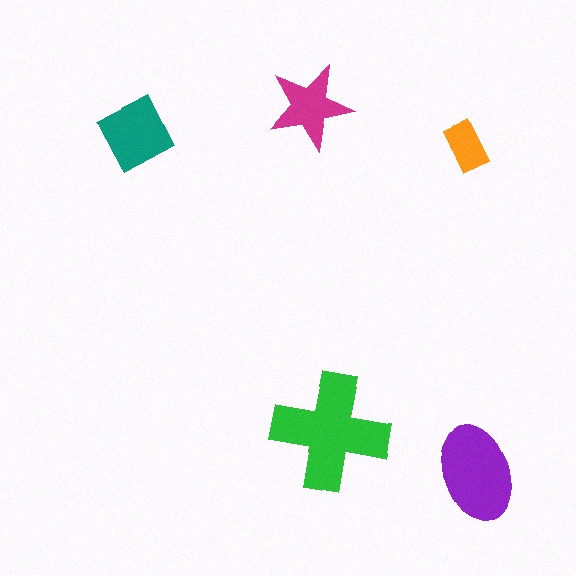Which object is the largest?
The green cross.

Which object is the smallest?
The orange rectangle.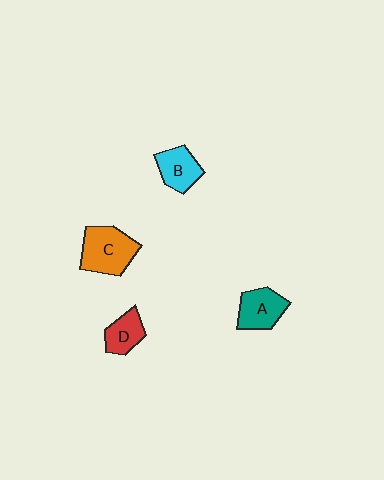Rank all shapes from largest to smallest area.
From largest to smallest: C (orange), A (teal), B (cyan), D (red).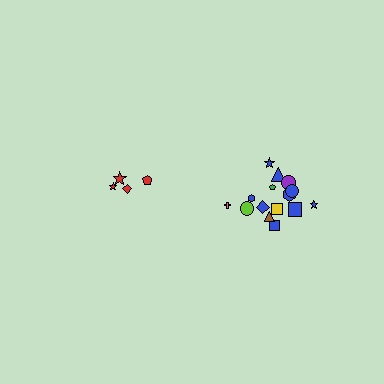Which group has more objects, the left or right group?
The right group.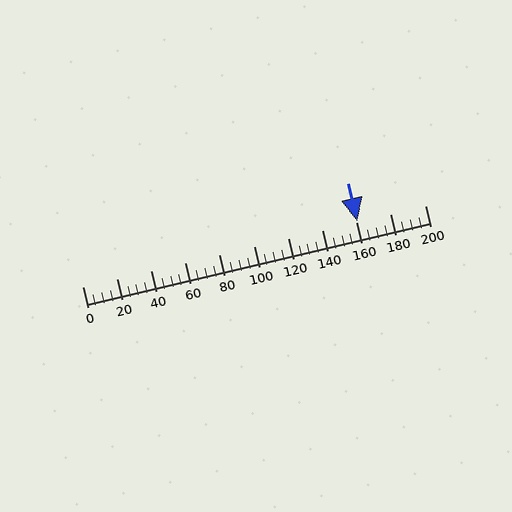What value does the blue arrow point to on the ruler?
The blue arrow points to approximately 160.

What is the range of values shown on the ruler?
The ruler shows values from 0 to 200.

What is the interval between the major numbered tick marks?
The major tick marks are spaced 20 units apart.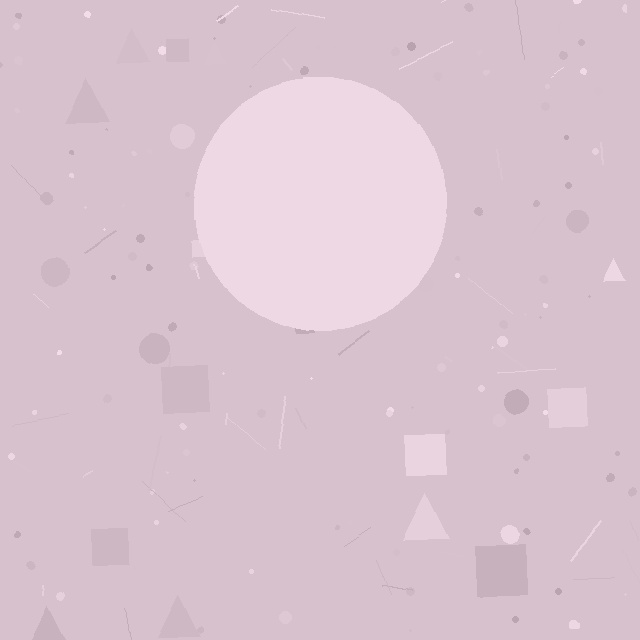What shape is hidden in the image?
A circle is hidden in the image.